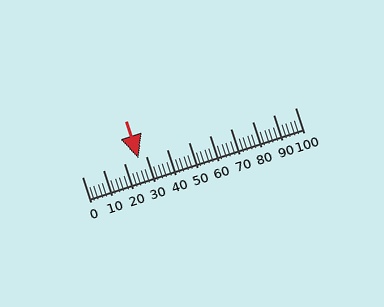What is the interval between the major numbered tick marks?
The major tick marks are spaced 10 units apart.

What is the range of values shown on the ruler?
The ruler shows values from 0 to 100.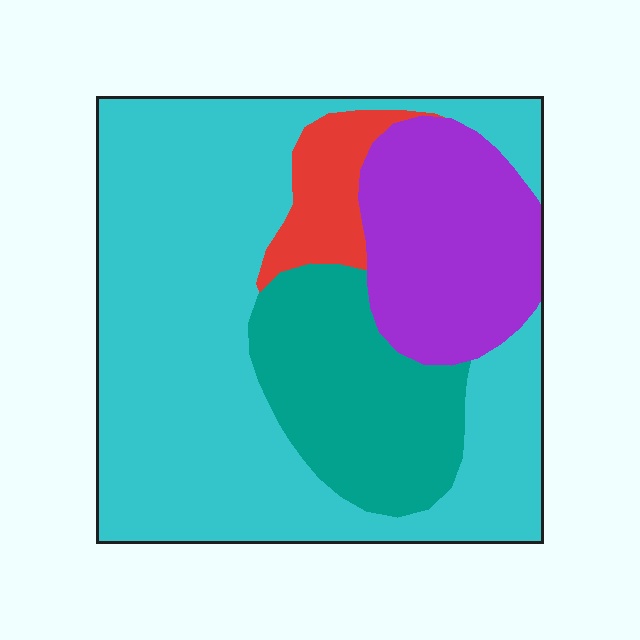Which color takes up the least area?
Red, at roughly 5%.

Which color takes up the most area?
Cyan, at roughly 55%.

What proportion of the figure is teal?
Teal covers about 20% of the figure.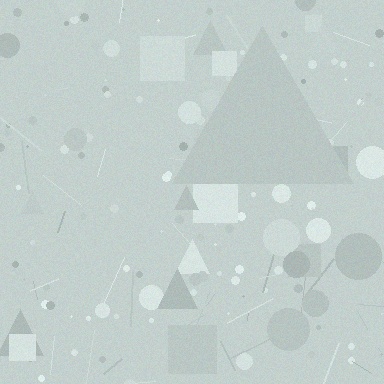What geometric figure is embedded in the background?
A triangle is embedded in the background.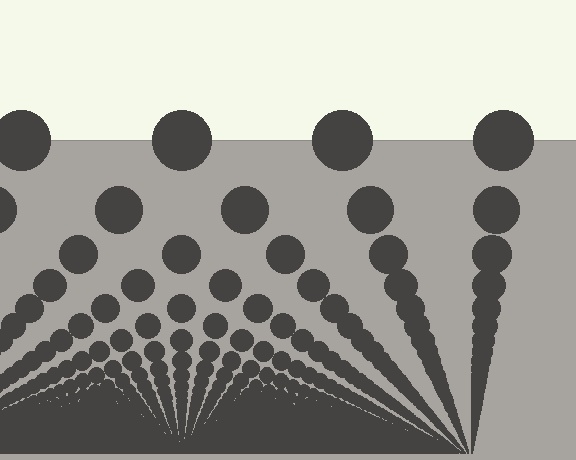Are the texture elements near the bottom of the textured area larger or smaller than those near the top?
Smaller. The gradient is inverted — elements near the bottom are smaller and denser.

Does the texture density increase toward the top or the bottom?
Density increases toward the bottom.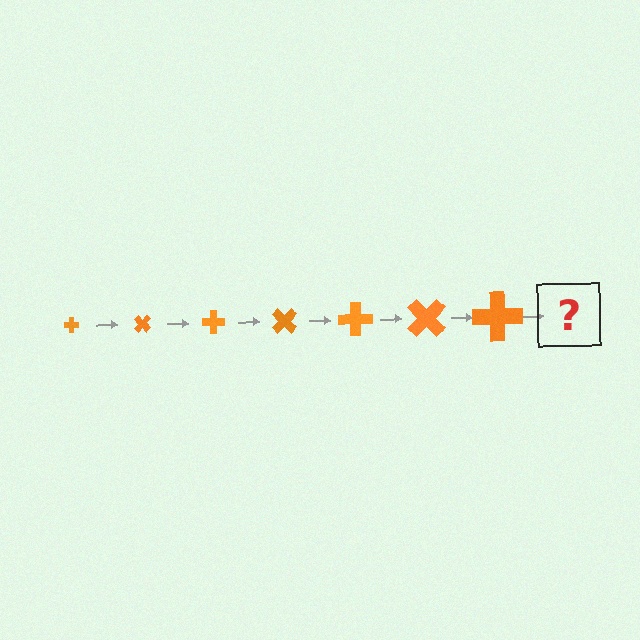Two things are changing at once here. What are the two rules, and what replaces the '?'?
The two rules are that the cross grows larger each step and it rotates 45 degrees each step. The '?' should be a cross, larger than the previous one and rotated 315 degrees from the start.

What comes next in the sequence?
The next element should be a cross, larger than the previous one and rotated 315 degrees from the start.